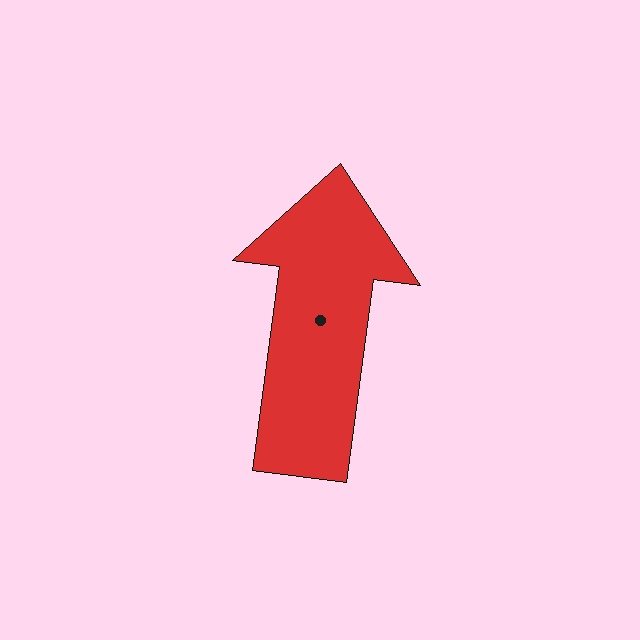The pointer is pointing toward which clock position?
Roughly 12 o'clock.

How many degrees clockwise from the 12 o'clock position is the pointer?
Approximately 8 degrees.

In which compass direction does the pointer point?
North.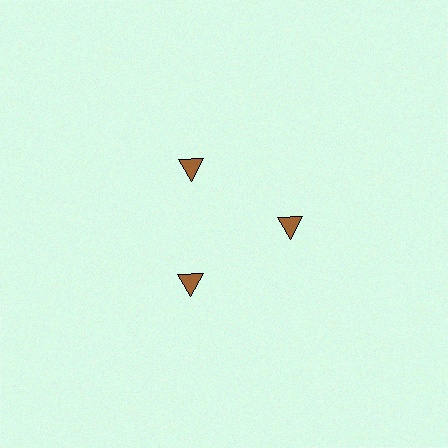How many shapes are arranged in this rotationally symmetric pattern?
There are 3 shapes, arranged in 3 groups of 1.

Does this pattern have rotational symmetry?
Yes, this pattern has 3-fold rotational symmetry. It looks the same after rotating 120 degrees around the center.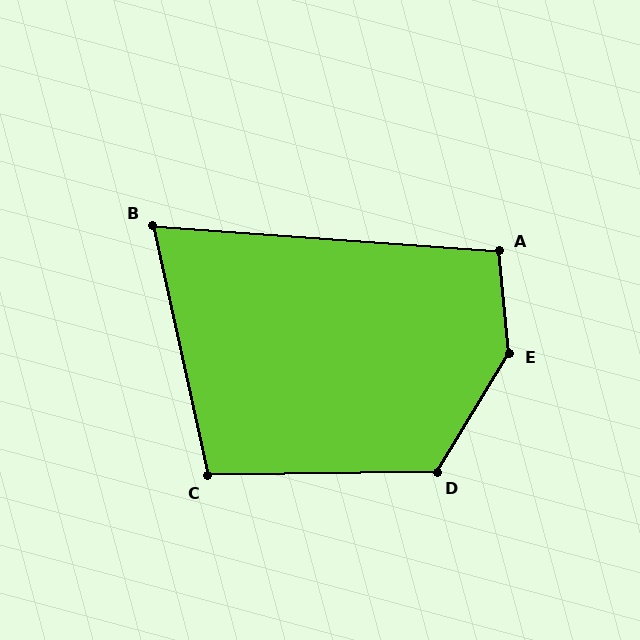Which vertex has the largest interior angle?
E, at approximately 143 degrees.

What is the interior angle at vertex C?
Approximately 101 degrees (obtuse).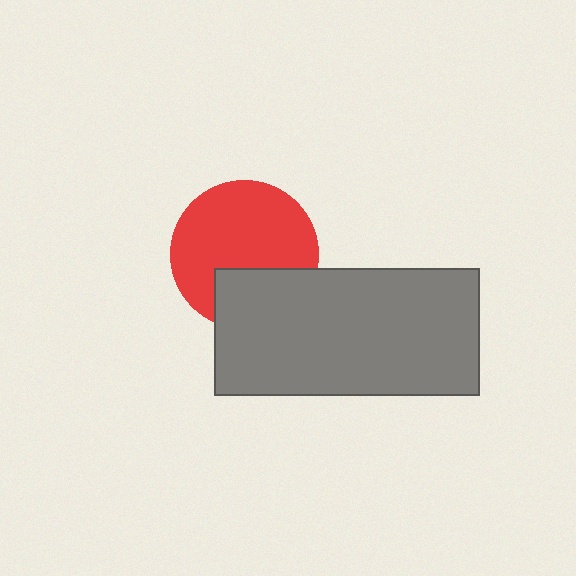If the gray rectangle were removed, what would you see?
You would see the complete red circle.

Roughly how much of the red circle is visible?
Most of it is visible (roughly 70%).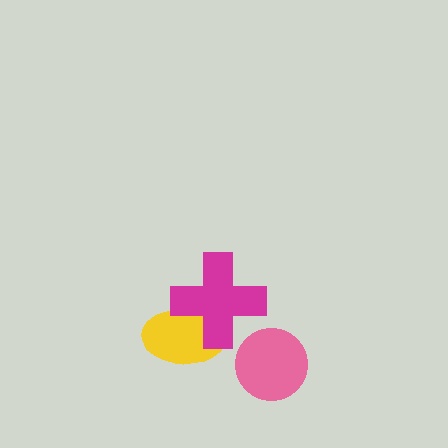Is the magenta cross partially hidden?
No, no other shape covers it.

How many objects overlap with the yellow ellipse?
1 object overlaps with the yellow ellipse.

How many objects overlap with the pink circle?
0 objects overlap with the pink circle.